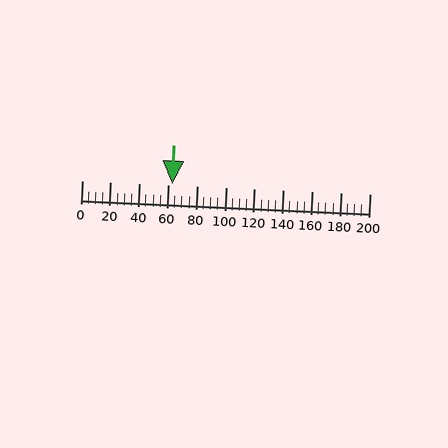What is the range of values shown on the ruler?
The ruler shows values from 0 to 200.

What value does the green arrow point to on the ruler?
The green arrow points to approximately 63.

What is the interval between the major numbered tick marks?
The major tick marks are spaced 20 units apart.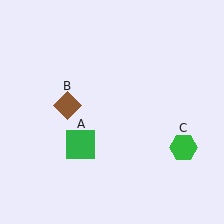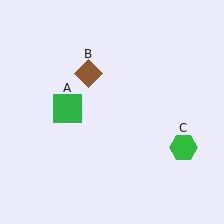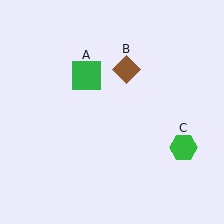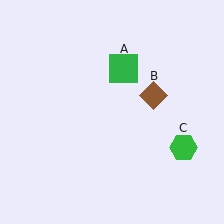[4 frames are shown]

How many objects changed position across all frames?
2 objects changed position: green square (object A), brown diamond (object B).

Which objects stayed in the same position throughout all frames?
Green hexagon (object C) remained stationary.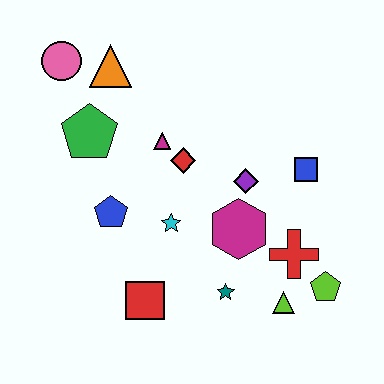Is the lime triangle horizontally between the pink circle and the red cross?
Yes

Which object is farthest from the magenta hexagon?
The pink circle is farthest from the magenta hexagon.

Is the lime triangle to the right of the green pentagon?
Yes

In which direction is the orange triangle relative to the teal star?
The orange triangle is above the teal star.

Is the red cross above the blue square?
No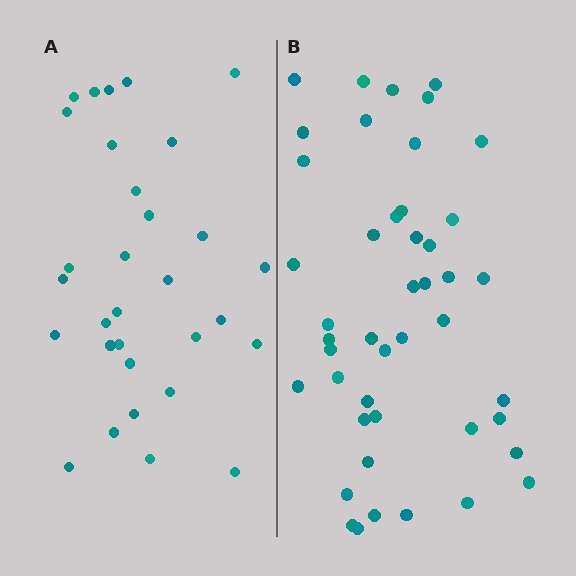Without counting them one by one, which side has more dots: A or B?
Region B (the right region) has more dots.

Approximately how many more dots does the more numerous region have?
Region B has approximately 15 more dots than region A.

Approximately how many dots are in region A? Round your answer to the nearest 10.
About 30 dots. (The exact count is 31, which rounds to 30.)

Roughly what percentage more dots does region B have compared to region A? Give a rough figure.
About 45% more.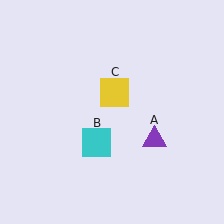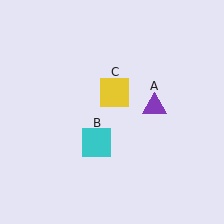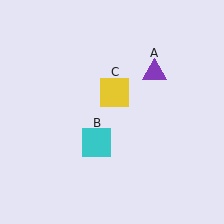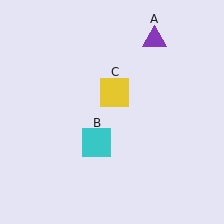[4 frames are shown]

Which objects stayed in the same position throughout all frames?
Cyan square (object B) and yellow square (object C) remained stationary.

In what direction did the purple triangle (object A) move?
The purple triangle (object A) moved up.